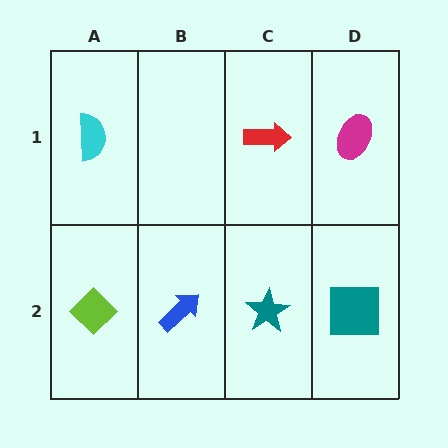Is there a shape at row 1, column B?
No, that cell is empty.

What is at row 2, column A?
A lime diamond.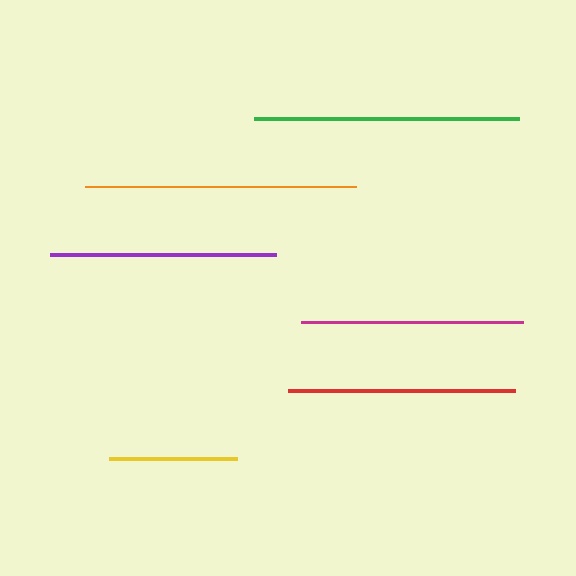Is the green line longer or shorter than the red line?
The green line is longer than the red line.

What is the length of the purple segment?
The purple segment is approximately 226 pixels long.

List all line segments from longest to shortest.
From longest to shortest: orange, green, red, purple, magenta, yellow.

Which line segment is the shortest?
The yellow line is the shortest at approximately 129 pixels.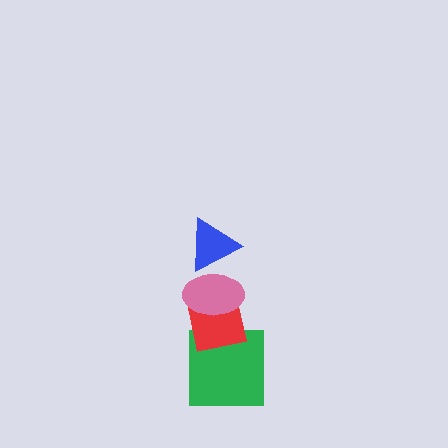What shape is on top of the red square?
The pink ellipse is on top of the red square.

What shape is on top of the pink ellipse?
The blue triangle is on top of the pink ellipse.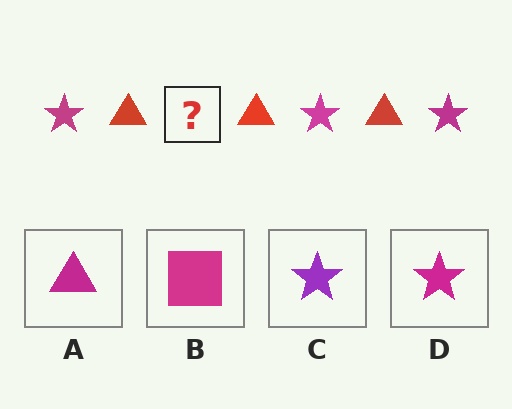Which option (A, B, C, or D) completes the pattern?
D.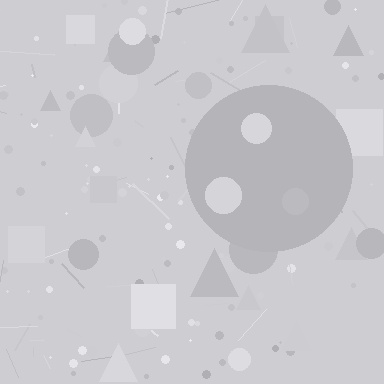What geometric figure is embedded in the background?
A circle is embedded in the background.